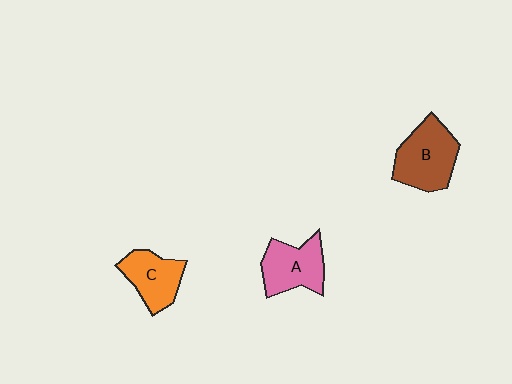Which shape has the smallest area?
Shape C (orange).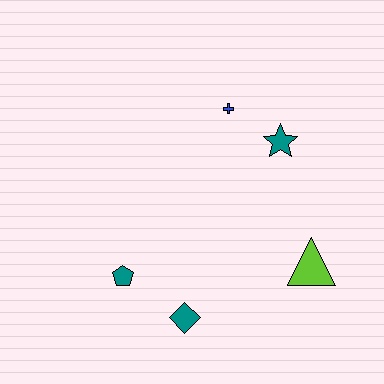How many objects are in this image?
There are 5 objects.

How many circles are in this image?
There are no circles.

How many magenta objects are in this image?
There are no magenta objects.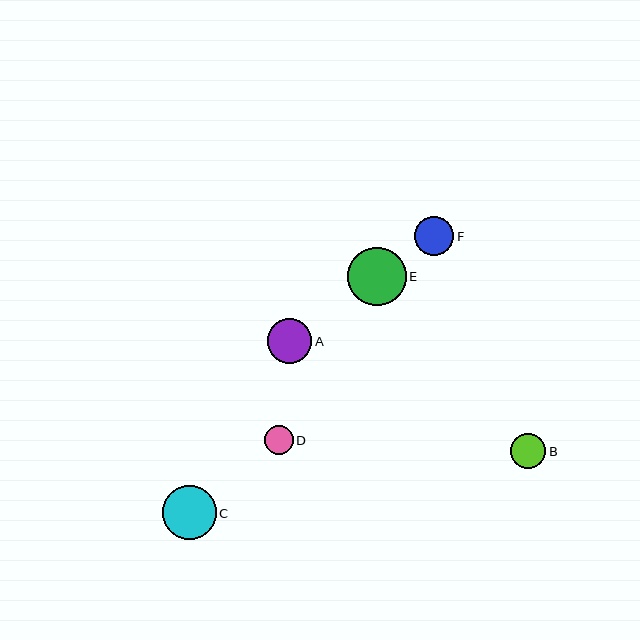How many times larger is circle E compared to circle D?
Circle E is approximately 2.0 times the size of circle D.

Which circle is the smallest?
Circle D is the smallest with a size of approximately 29 pixels.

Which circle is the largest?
Circle E is the largest with a size of approximately 58 pixels.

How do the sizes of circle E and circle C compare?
Circle E and circle C are approximately the same size.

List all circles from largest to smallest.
From largest to smallest: E, C, A, F, B, D.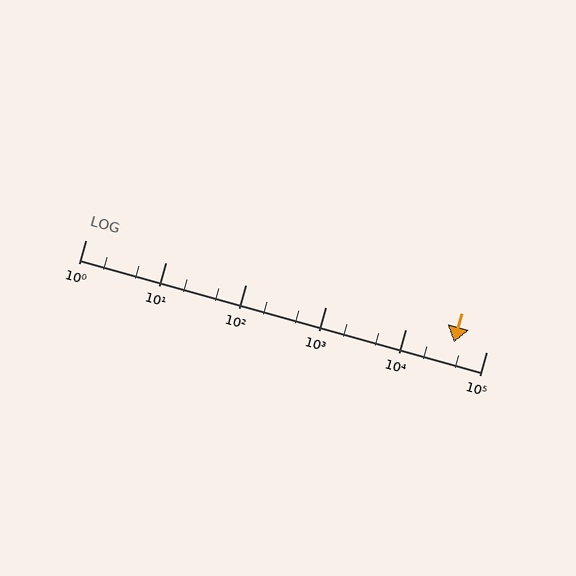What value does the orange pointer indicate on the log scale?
The pointer indicates approximately 40000.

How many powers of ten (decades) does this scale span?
The scale spans 5 decades, from 1 to 100000.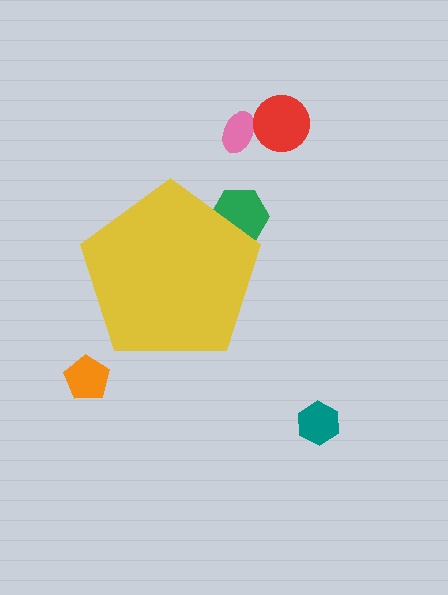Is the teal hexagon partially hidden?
No, the teal hexagon is fully visible.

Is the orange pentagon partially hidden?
No, the orange pentagon is fully visible.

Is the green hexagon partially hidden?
Yes, the green hexagon is partially hidden behind the yellow pentagon.